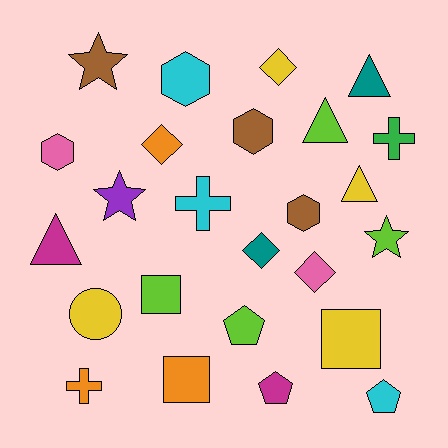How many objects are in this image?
There are 25 objects.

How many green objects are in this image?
There is 1 green object.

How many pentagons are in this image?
There are 3 pentagons.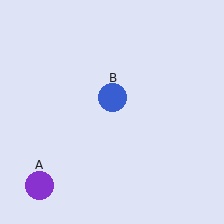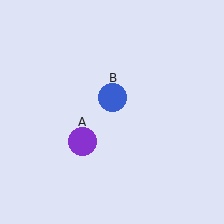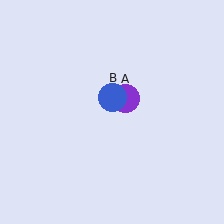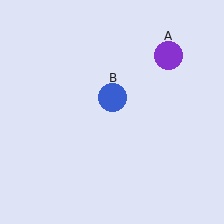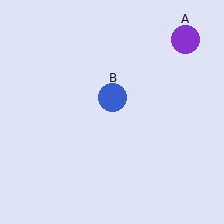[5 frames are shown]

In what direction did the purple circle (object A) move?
The purple circle (object A) moved up and to the right.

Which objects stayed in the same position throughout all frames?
Blue circle (object B) remained stationary.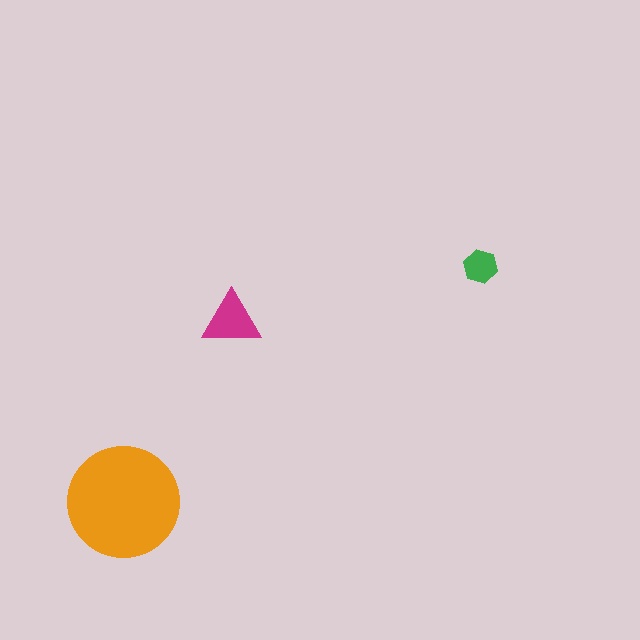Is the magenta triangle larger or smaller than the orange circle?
Smaller.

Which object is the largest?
The orange circle.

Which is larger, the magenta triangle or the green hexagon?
The magenta triangle.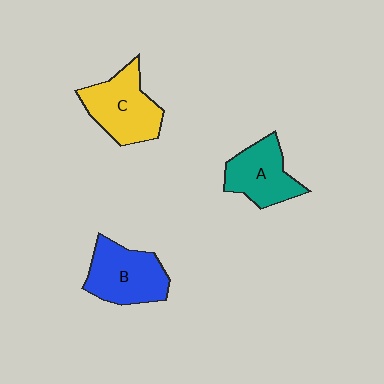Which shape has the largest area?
Shape C (yellow).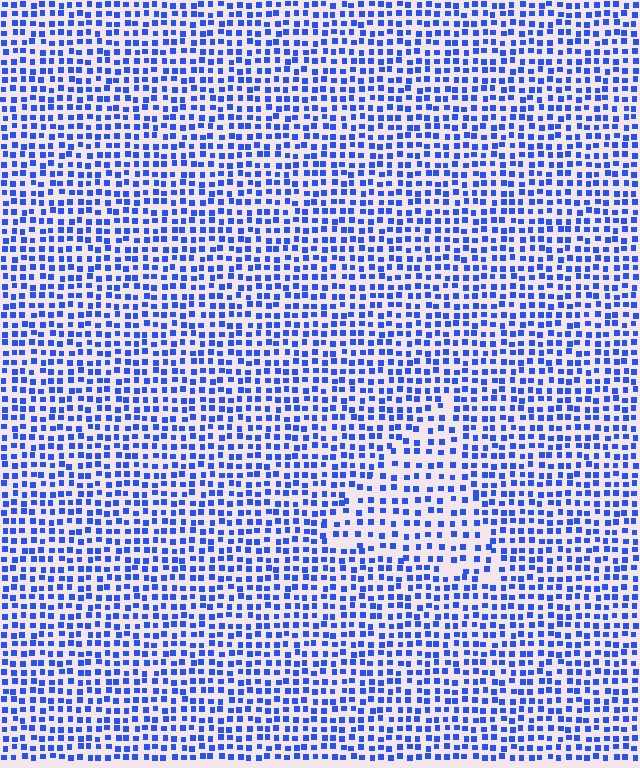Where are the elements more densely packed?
The elements are more densely packed outside the triangle boundary.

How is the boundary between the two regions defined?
The boundary is defined by a change in element density (approximately 1.6x ratio). All elements are the same color, size, and shape.